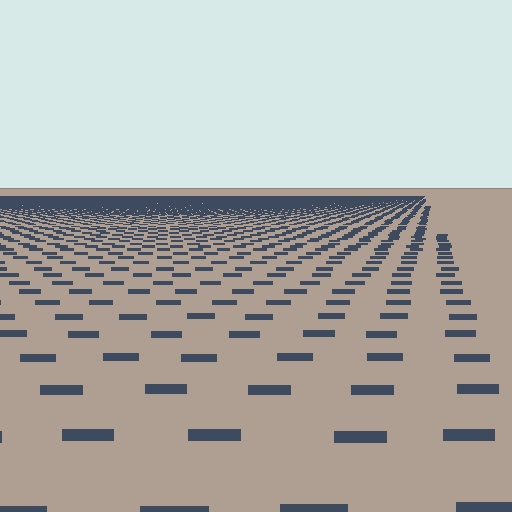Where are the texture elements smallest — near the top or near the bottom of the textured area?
Near the top.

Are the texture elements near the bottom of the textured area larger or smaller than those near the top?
Larger. Near the bottom, elements are closer to the viewer and appear at a bigger on-screen size.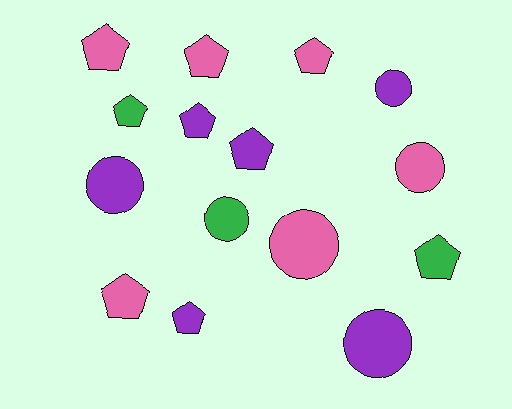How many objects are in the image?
There are 15 objects.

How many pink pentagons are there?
There are 4 pink pentagons.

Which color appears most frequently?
Pink, with 6 objects.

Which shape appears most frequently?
Pentagon, with 9 objects.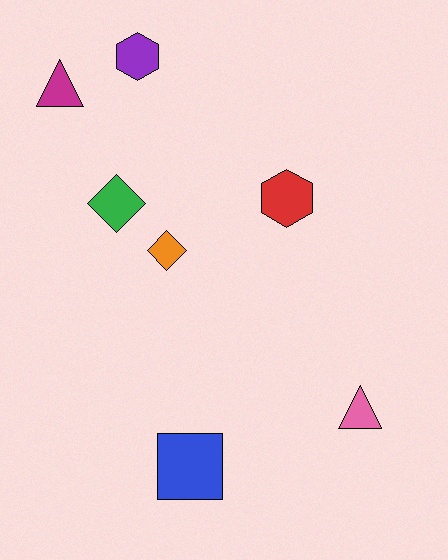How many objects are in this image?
There are 7 objects.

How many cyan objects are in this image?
There are no cyan objects.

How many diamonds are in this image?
There are 2 diamonds.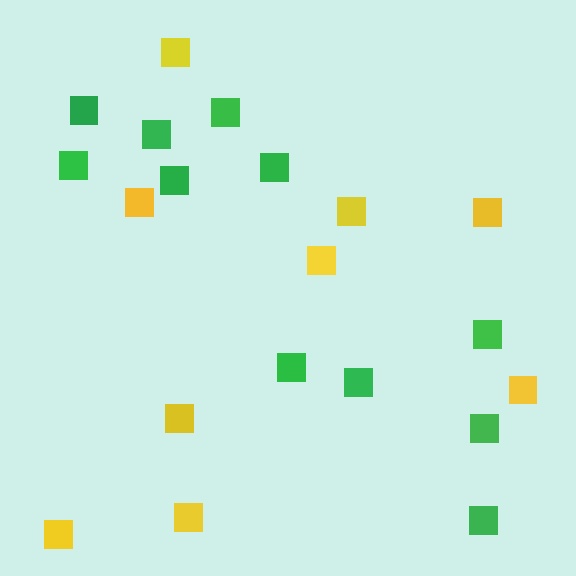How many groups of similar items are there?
There are 2 groups: one group of yellow squares (9) and one group of green squares (11).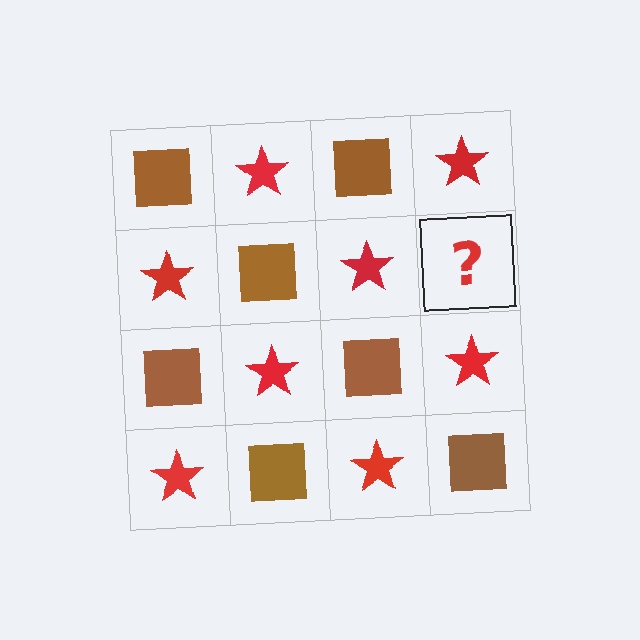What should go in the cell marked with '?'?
The missing cell should contain a brown square.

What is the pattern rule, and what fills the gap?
The rule is that it alternates brown square and red star in a checkerboard pattern. The gap should be filled with a brown square.